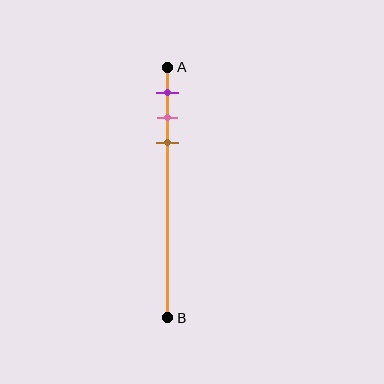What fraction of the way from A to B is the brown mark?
The brown mark is approximately 30% (0.3) of the way from A to B.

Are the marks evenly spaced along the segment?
Yes, the marks are approximately evenly spaced.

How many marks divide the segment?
There are 3 marks dividing the segment.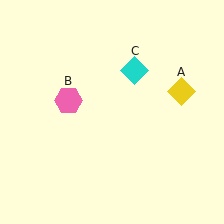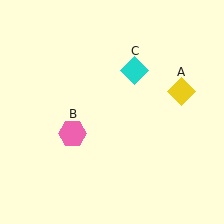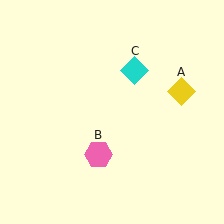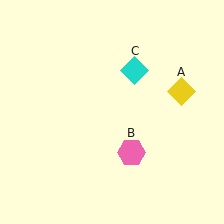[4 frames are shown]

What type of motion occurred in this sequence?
The pink hexagon (object B) rotated counterclockwise around the center of the scene.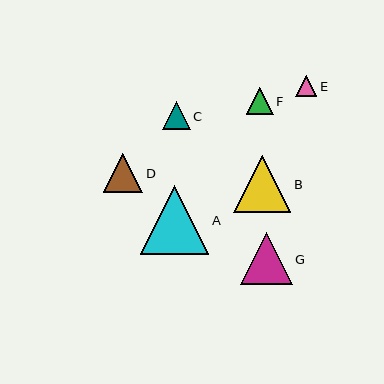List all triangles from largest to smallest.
From largest to smallest: A, B, G, D, C, F, E.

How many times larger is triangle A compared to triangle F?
Triangle A is approximately 2.6 times the size of triangle F.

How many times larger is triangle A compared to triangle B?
Triangle A is approximately 1.2 times the size of triangle B.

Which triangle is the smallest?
Triangle E is the smallest with a size of approximately 21 pixels.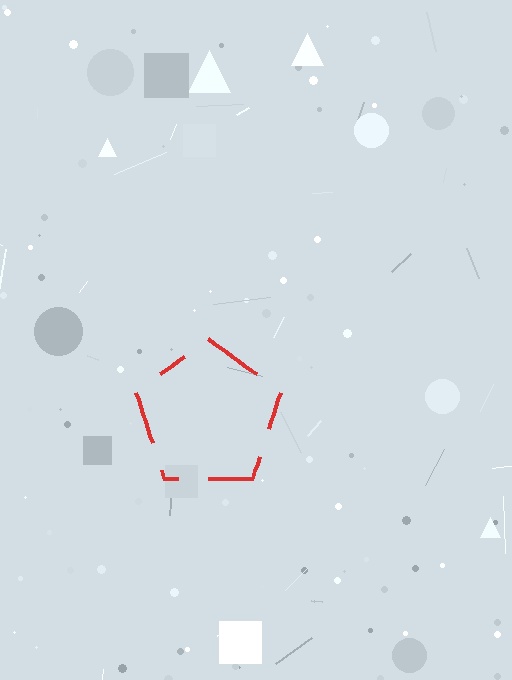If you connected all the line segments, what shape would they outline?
They would outline a pentagon.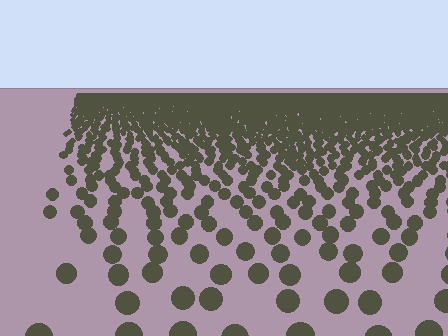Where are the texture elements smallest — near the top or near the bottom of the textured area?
Near the top.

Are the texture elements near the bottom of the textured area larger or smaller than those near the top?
Larger. Near the bottom, elements are closer to the viewer and appear at a bigger on-screen size.